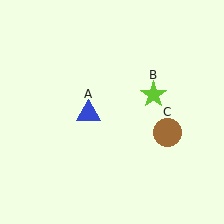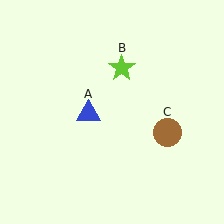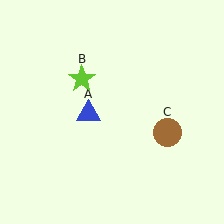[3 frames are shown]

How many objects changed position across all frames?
1 object changed position: lime star (object B).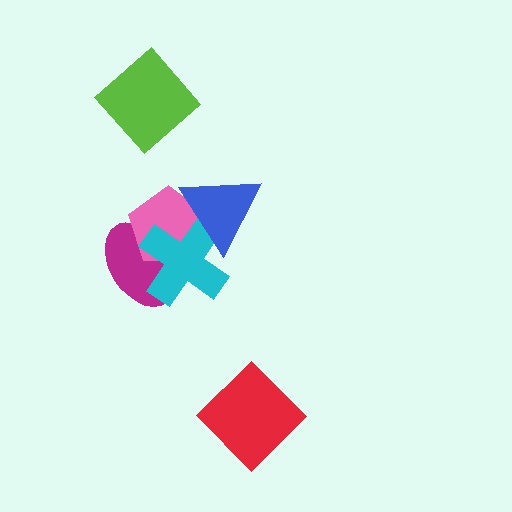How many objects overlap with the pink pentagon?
3 objects overlap with the pink pentagon.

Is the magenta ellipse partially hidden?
Yes, it is partially covered by another shape.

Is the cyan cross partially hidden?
Yes, it is partially covered by another shape.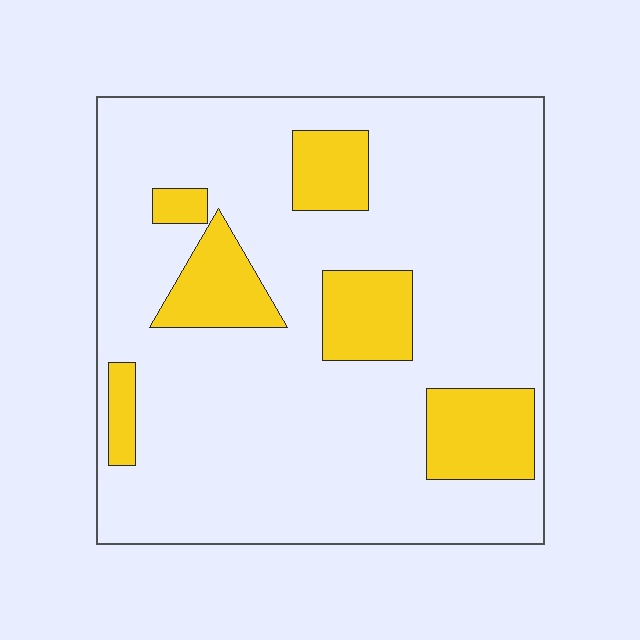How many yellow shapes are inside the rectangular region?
6.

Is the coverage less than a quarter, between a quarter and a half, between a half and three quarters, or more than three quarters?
Less than a quarter.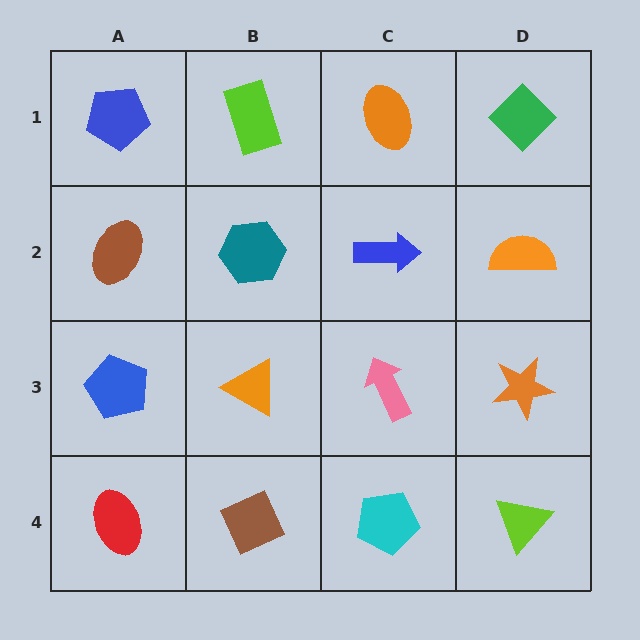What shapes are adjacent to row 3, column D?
An orange semicircle (row 2, column D), a lime triangle (row 4, column D), a pink arrow (row 3, column C).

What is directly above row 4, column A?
A blue pentagon.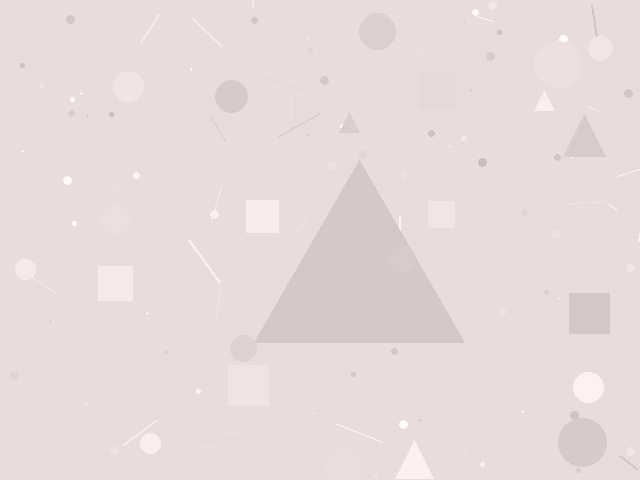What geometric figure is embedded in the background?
A triangle is embedded in the background.